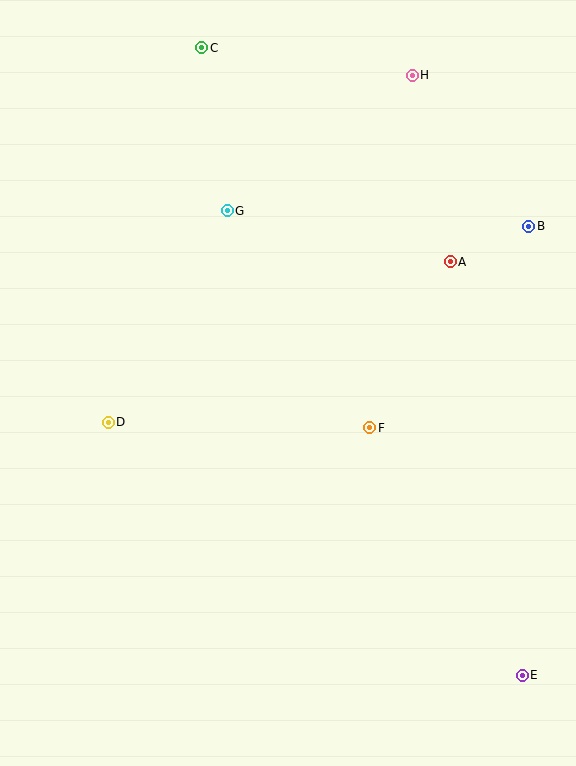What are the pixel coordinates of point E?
Point E is at (522, 675).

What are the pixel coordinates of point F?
Point F is at (370, 428).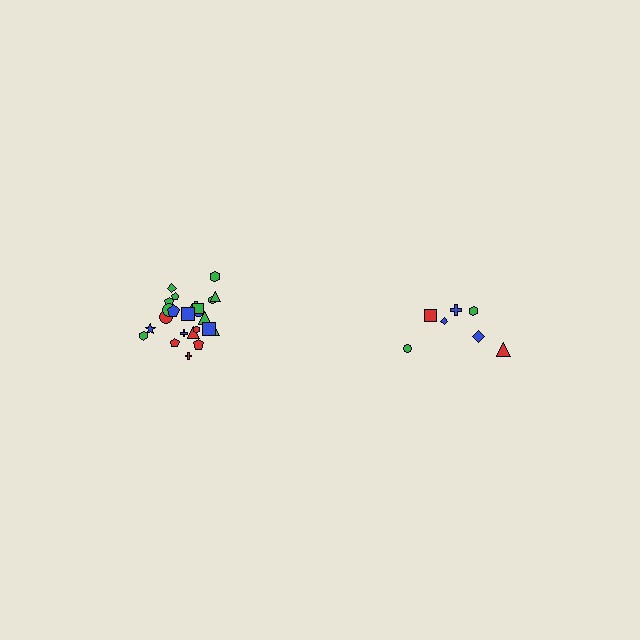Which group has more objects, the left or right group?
The left group.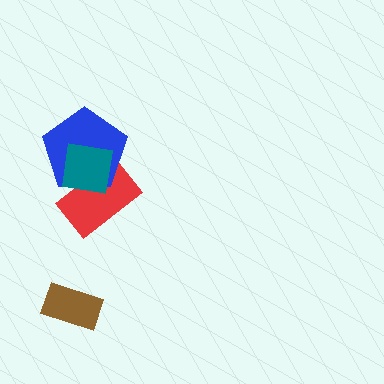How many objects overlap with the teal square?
2 objects overlap with the teal square.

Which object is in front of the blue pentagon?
The teal square is in front of the blue pentagon.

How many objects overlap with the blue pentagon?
2 objects overlap with the blue pentagon.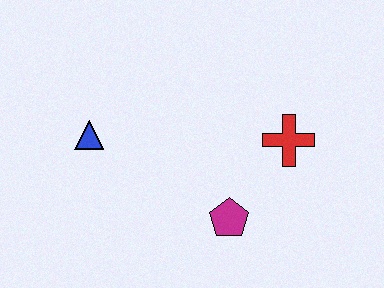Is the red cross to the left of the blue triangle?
No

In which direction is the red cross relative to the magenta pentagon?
The red cross is above the magenta pentagon.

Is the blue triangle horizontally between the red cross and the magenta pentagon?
No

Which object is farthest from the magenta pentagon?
The blue triangle is farthest from the magenta pentagon.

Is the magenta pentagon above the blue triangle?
No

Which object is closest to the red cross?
The magenta pentagon is closest to the red cross.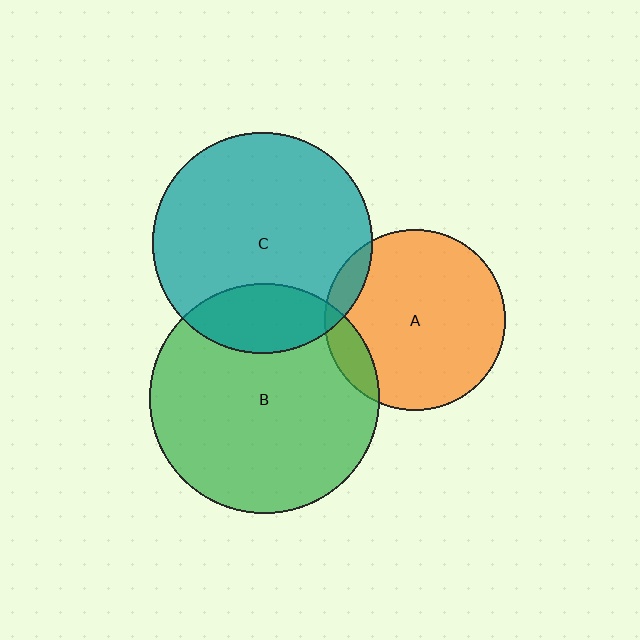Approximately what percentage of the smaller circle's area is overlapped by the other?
Approximately 20%.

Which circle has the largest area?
Circle B (green).